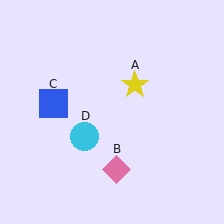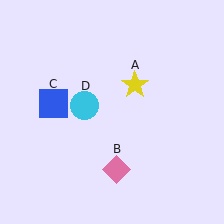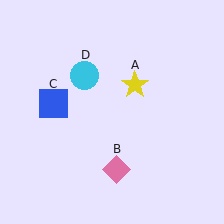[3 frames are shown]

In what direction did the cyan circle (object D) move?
The cyan circle (object D) moved up.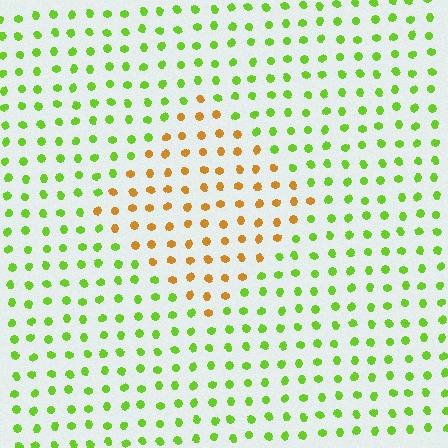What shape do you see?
I see a diamond.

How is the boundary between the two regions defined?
The boundary is defined purely by a slight shift in hue (about 62 degrees). Spacing, size, and orientation are identical on both sides.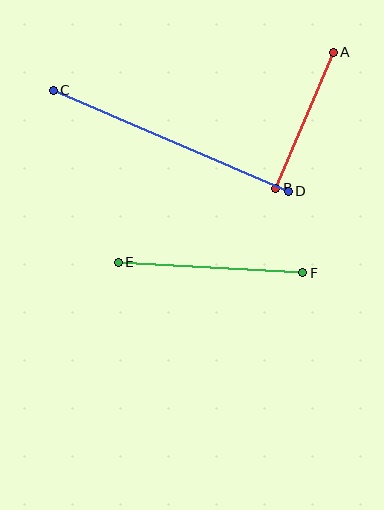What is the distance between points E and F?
The distance is approximately 185 pixels.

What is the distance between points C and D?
The distance is approximately 256 pixels.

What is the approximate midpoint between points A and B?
The midpoint is at approximately (305, 120) pixels.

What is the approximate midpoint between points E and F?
The midpoint is at approximately (210, 267) pixels.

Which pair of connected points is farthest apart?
Points C and D are farthest apart.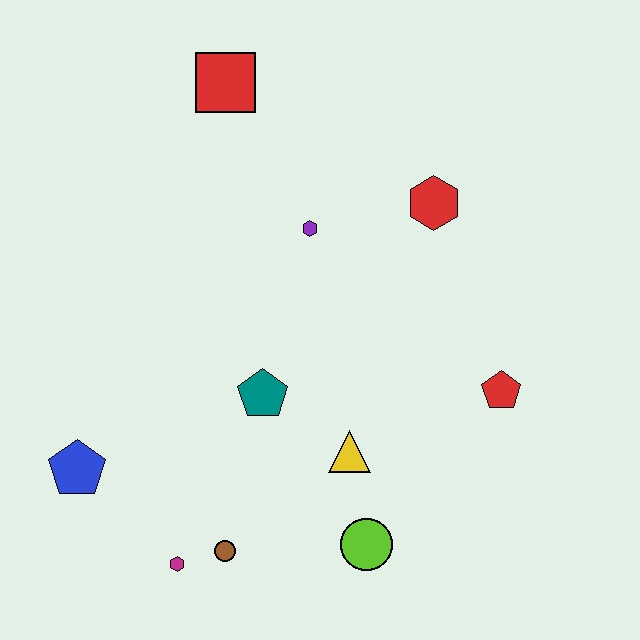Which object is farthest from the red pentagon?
The blue pentagon is farthest from the red pentagon.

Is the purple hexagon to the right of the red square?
Yes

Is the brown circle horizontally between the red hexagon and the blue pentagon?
Yes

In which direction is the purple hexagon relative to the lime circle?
The purple hexagon is above the lime circle.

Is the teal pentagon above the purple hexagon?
No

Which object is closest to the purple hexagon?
The red hexagon is closest to the purple hexagon.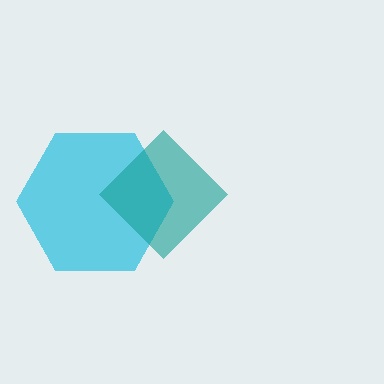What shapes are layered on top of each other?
The layered shapes are: a cyan hexagon, a teal diamond.